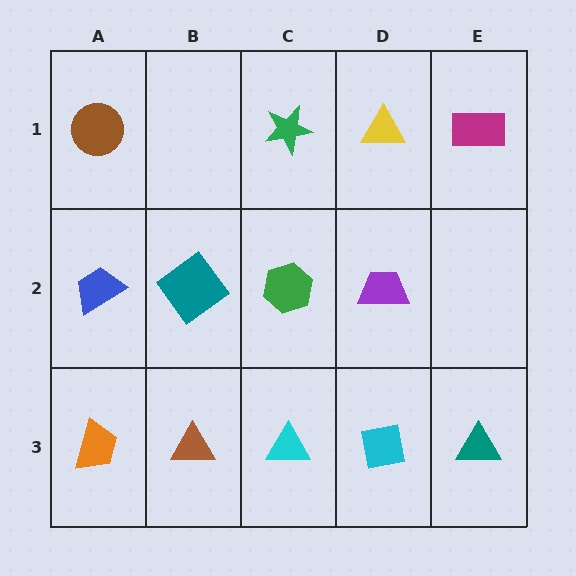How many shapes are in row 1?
4 shapes.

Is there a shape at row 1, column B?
No, that cell is empty.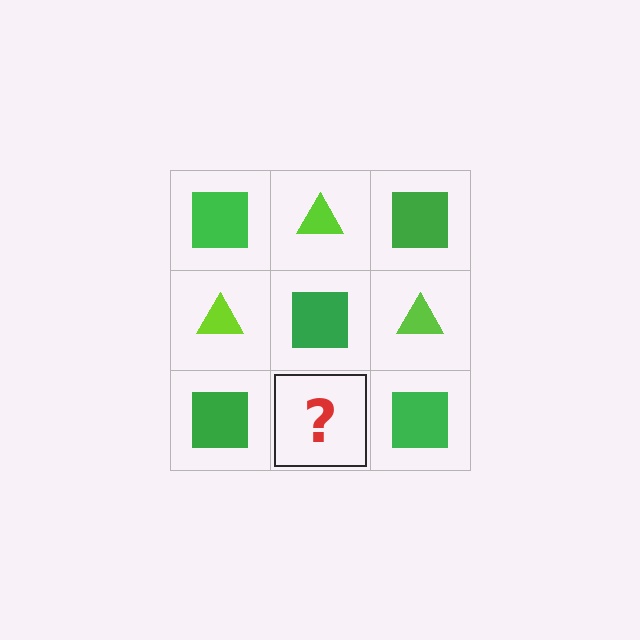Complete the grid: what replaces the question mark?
The question mark should be replaced with a lime triangle.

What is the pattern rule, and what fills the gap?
The rule is that it alternates green square and lime triangle in a checkerboard pattern. The gap should be filled with a lime triangle.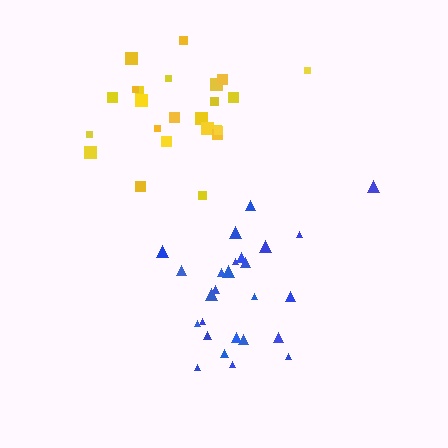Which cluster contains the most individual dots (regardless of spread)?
Blue (26).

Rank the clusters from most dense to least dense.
blue, yellow.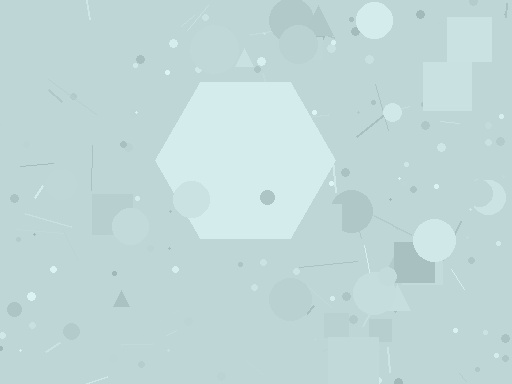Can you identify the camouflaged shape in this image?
The camouflaged shape is a hexagon.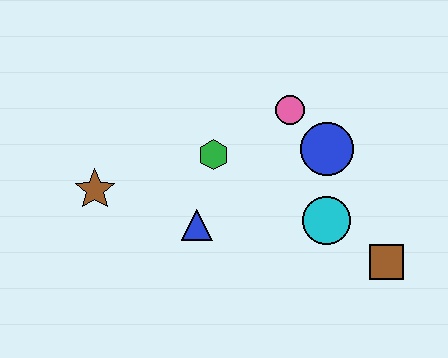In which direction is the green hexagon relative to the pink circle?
The green hexagon is to the left of the pink circle.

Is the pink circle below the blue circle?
No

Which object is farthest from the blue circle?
The brown star is farthest from the blue circle.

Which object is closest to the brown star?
The blue triangle is closest to the brown star.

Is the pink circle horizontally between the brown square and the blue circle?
No